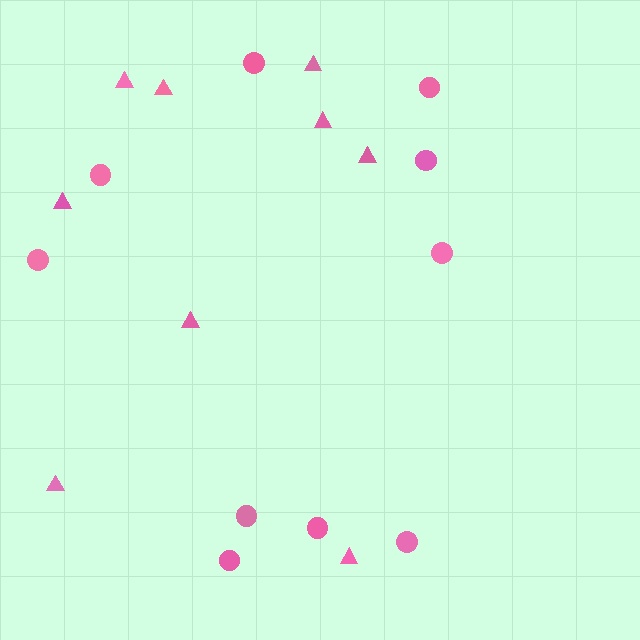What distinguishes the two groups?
There are 2 groups: one group of circles (10) and one group of triangles (9).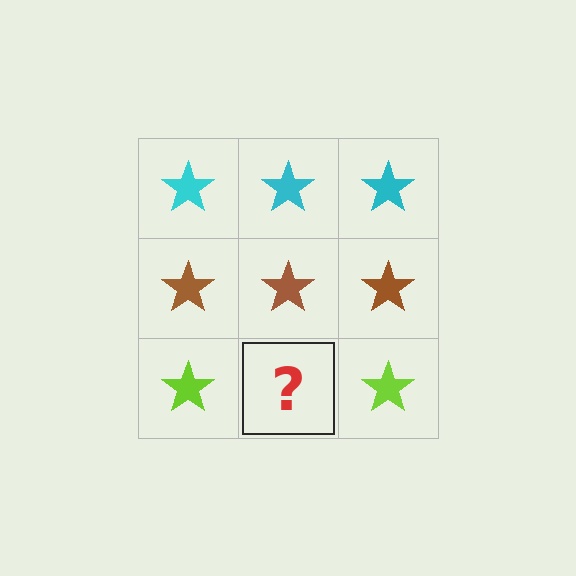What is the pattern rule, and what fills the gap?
The rule is that each row has a consistent color. The gap should be filled with a lime star.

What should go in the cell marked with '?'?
The missing cell should contain a lime star.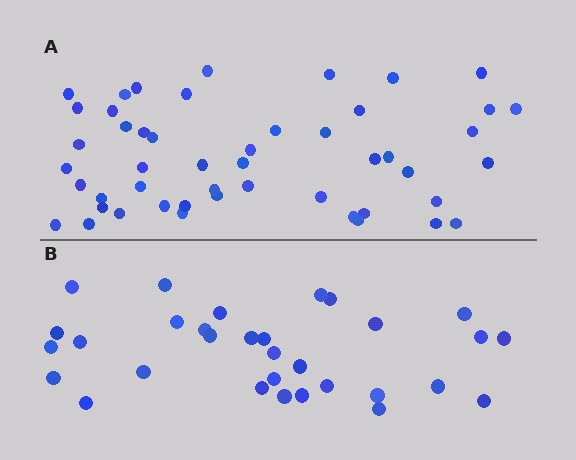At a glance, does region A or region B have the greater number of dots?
Region A (the top region) has more dots.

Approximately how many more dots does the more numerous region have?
Region A has approximately 20 more dots than region B.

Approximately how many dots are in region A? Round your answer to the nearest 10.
About 50 dots. (The exact count is 49, which rounds to 50.)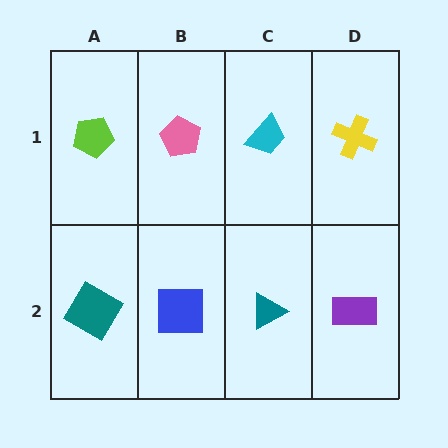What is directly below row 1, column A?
A teal diamond.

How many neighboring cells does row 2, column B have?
3.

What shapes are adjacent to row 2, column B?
A pink pentagon (row 1, column B), a teal diamond (row 2, column A), a teal triangle (row 2, column C).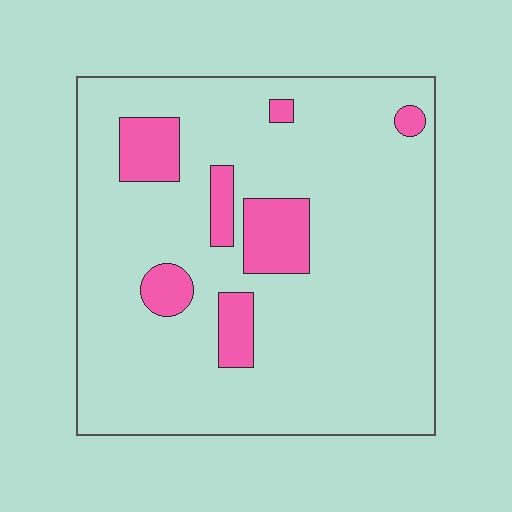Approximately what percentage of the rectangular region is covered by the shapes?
Approximately 15%.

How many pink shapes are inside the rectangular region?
7.